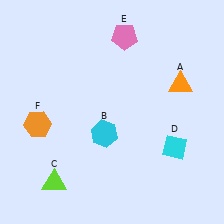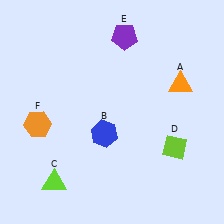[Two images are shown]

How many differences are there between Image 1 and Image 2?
There are 3 differences between the two images.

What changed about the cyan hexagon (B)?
In Image 1, B is cyan. In Image 2, it changed to blue.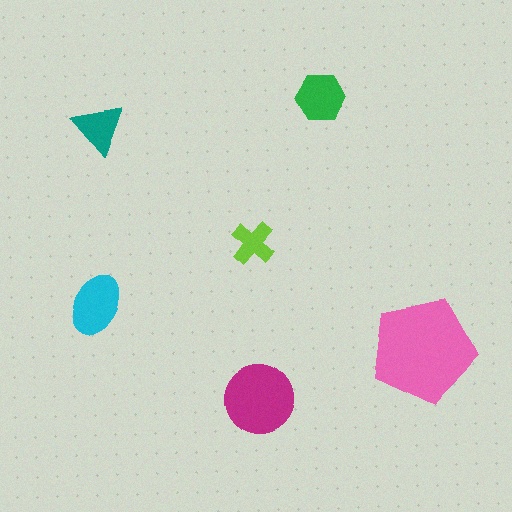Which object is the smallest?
The lime cross.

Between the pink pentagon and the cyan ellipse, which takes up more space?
The pink pentagon.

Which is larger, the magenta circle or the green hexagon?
The magenta circle.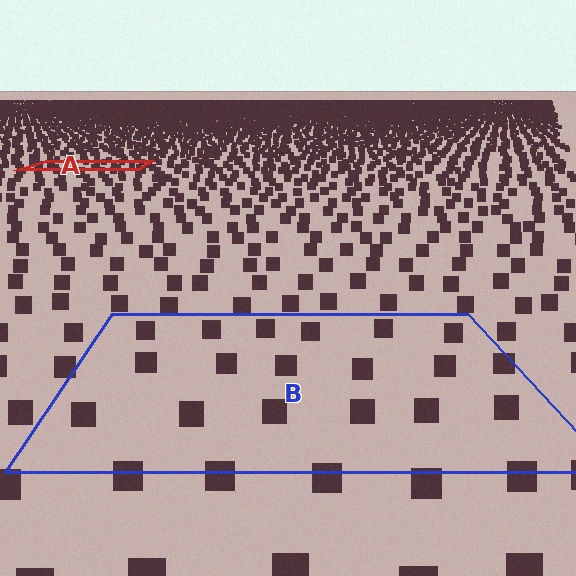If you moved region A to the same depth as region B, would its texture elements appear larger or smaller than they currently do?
They would appear larger. At a closer depth, the same texture elements are projected at a bigger on-screen size.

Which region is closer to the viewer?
Region B is closer. The texture elements there are larger and more spread out.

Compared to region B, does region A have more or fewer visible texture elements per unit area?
Region A has more texture elements per unit area — they are packed more densely because it is farther away.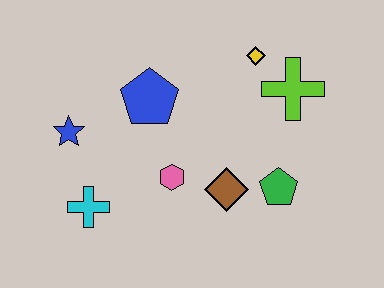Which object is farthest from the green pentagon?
The blue star is farthest from the green pentagon.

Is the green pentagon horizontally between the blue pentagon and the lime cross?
Yes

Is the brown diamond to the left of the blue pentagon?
No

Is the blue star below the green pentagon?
No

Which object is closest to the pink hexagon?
The brown diamond is closest to the pink hexagon.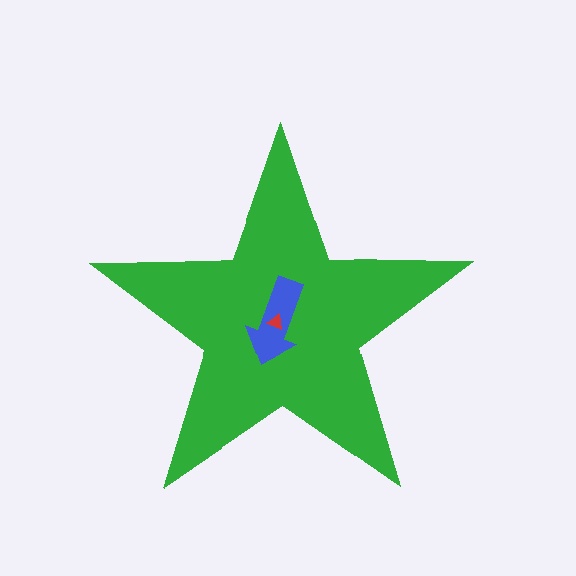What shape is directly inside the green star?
The blue arrow.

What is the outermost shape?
The green star.